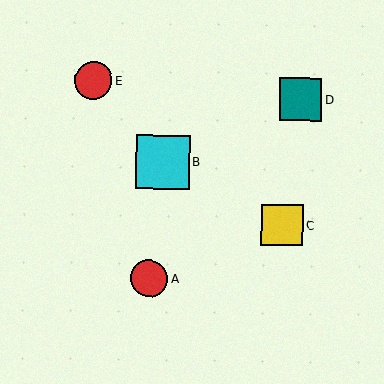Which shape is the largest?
The cyan square (labeled B) is the largest.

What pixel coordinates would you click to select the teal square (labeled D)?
Click at (301, 99) to select the teal square D.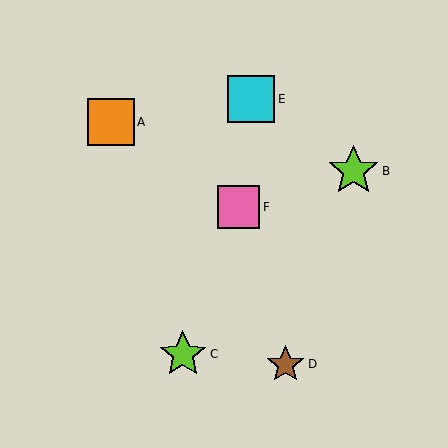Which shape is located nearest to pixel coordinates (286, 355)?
The brown star (labeled D) at (286, 364) is nearest to that location.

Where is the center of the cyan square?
The center of the cyan square is at (251, 99).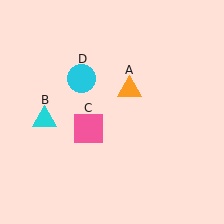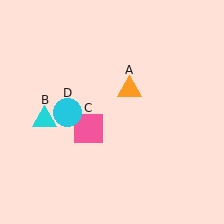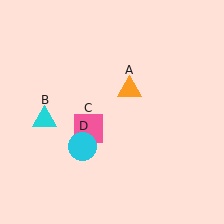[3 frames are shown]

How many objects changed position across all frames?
1 object changed position: cyan circle (object D).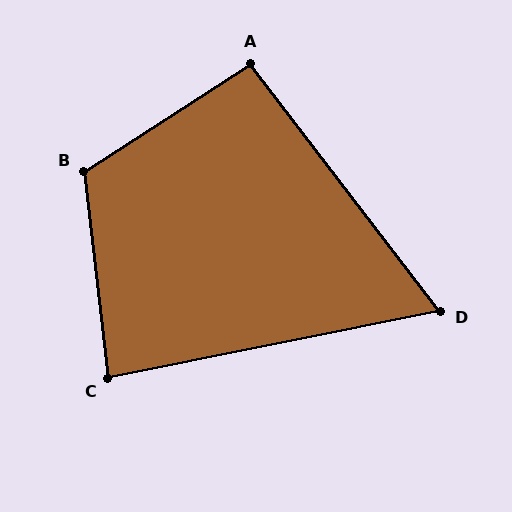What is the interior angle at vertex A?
Approximately 95 degrees (approximately right).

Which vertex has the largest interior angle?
B, at approximately 116 degrees.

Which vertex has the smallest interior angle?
D, at approximately 64 degrees.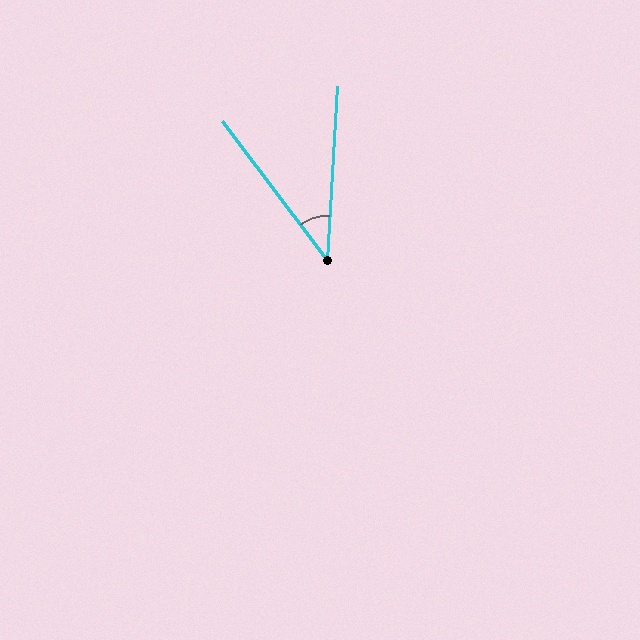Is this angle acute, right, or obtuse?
It is acute.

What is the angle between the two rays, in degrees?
Approximately 40 degrees.